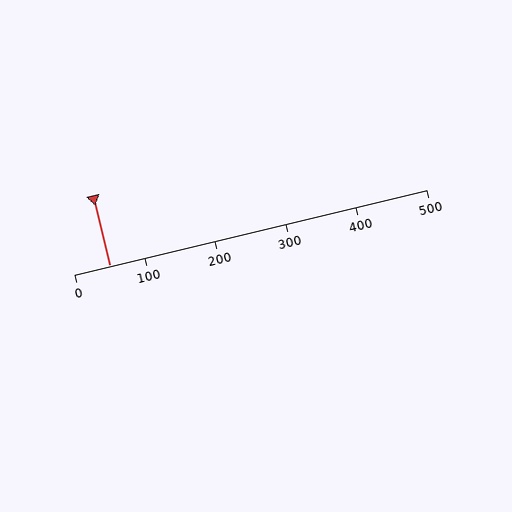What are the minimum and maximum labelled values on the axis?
The axis runs from 0 to 500.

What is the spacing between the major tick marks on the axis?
The major ticks are spaced 100 apart.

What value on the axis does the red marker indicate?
The marker indicates approximately 50.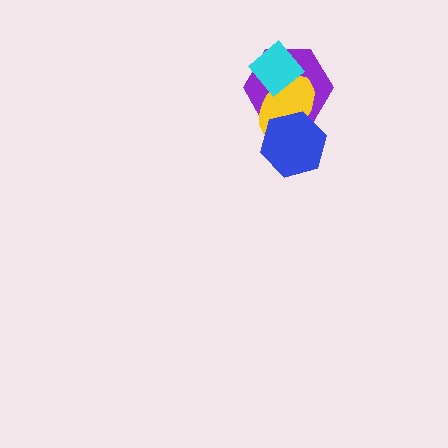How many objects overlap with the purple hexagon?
3 objects overlap with the purple hexagon.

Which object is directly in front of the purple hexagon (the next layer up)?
The yellow ellipse is directly in front of the purple hexagon.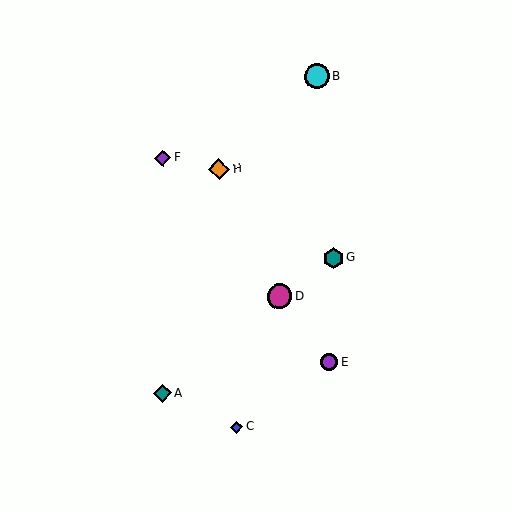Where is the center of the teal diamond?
The center of the teal diamond is at (162, 393).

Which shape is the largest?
The cyan circle (labeled B) is the largest.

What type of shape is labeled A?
Shape A is a teal diamond.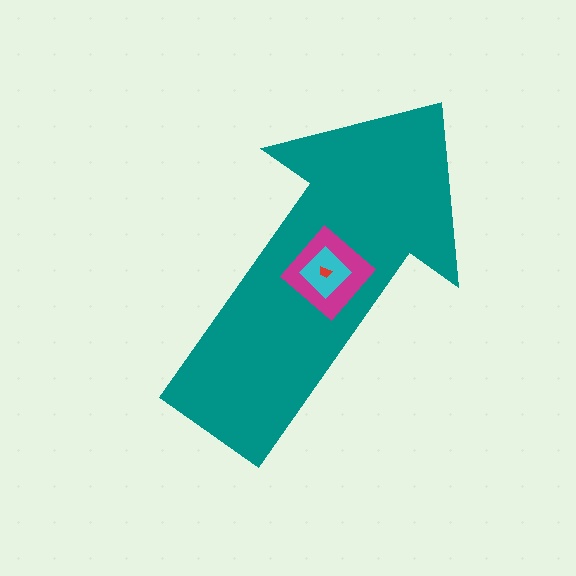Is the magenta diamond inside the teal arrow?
Yes.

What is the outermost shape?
The teal arrow.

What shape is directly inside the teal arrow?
The magenta diamond.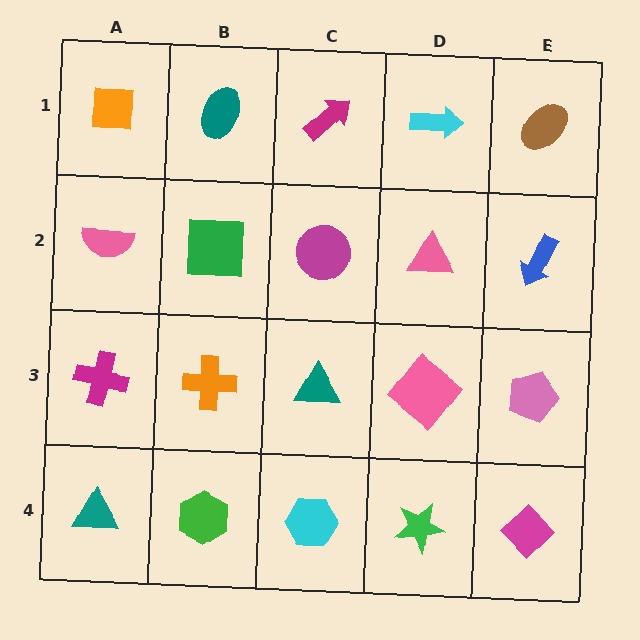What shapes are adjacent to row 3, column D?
A pink triangle (row 2, column D), a green star (row 4, column D), a teal triangle (row 3, column C), a pink pentagon (row 3, column E).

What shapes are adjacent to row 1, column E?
A blue arrow (row 2, column E), a cyan arrow (row 1, column D).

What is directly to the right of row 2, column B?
A magenta circle.